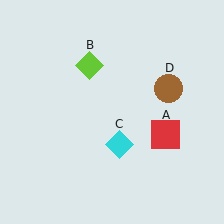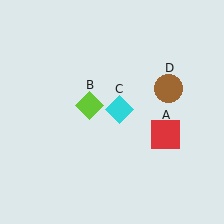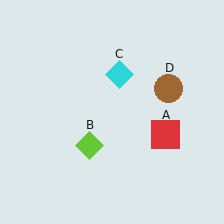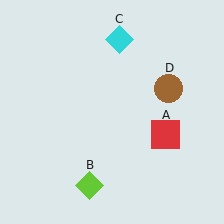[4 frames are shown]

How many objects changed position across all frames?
2 objects changed position: lime diamond (object B), cyan diamond (object C).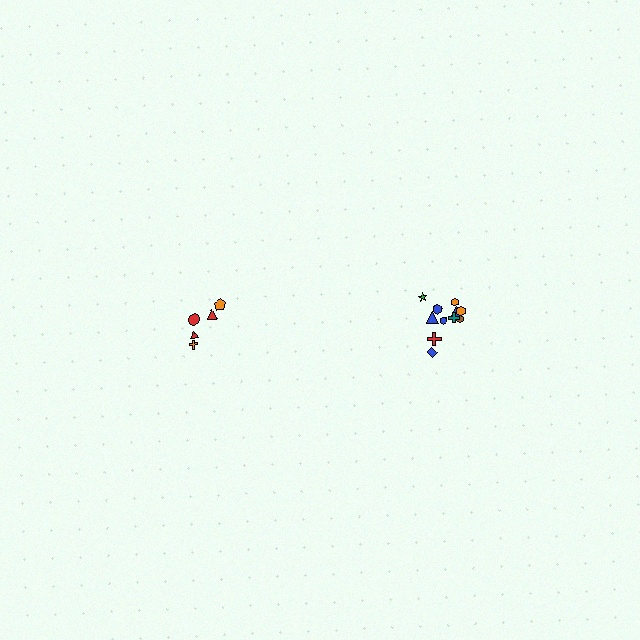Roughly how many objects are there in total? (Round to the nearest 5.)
Roughly 15 objects in total.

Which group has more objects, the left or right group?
The right group.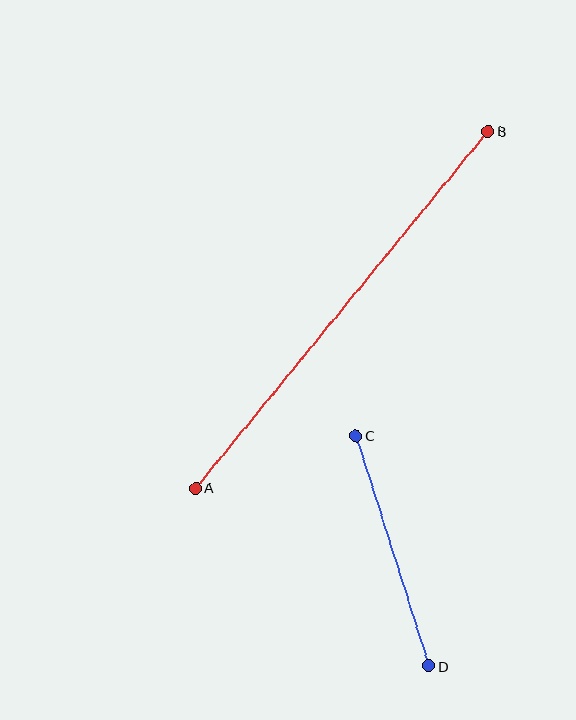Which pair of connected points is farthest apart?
Points A and B are farthest apart.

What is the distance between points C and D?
The distance is approximately 242 pixels.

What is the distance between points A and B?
The distance is approximately 461 pixels.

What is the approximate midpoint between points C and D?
The midpoint is at approximately (392, 551) pixels.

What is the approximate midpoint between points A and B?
The midpoint is at approximately (342, 310) pixels.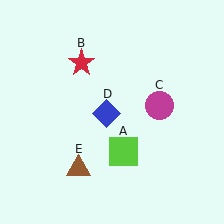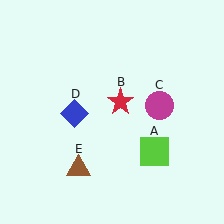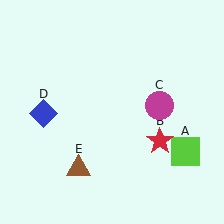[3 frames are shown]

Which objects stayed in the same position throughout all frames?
Magenta circle (object C) and brown triangle (object E) remained stationary.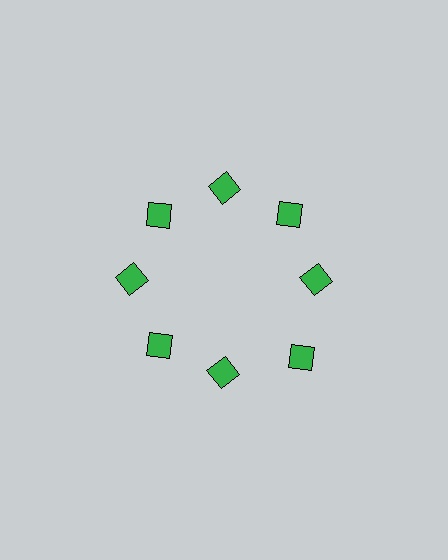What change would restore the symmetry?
The symmetry would be restored by moving it inward, back onto the ring so that all 8 squares sit at equal angles and equal distance from the center.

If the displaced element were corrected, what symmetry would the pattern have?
It would have 8-fold rotational symmetry — the pattern would map onto itself every 45 degrees.